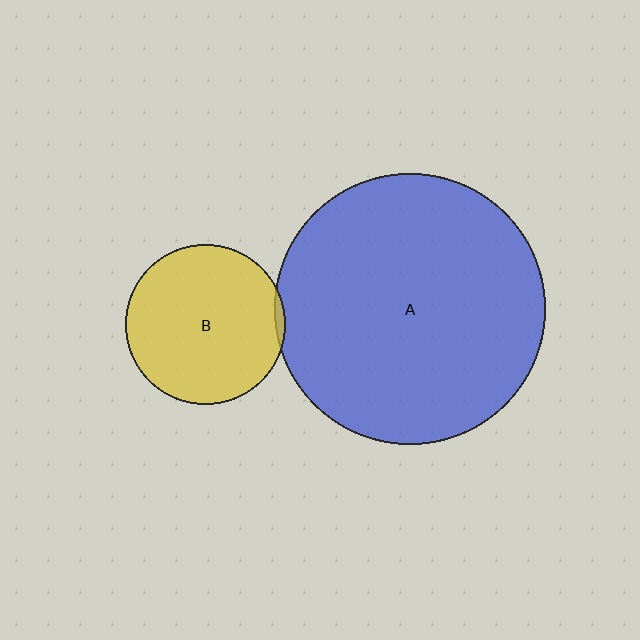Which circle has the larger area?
Circle A (blue).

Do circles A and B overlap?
Yes.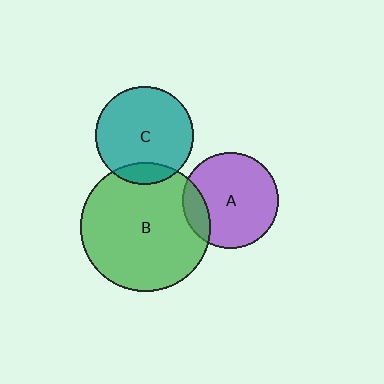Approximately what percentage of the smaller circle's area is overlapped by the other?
Approximately 15%.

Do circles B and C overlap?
Yes.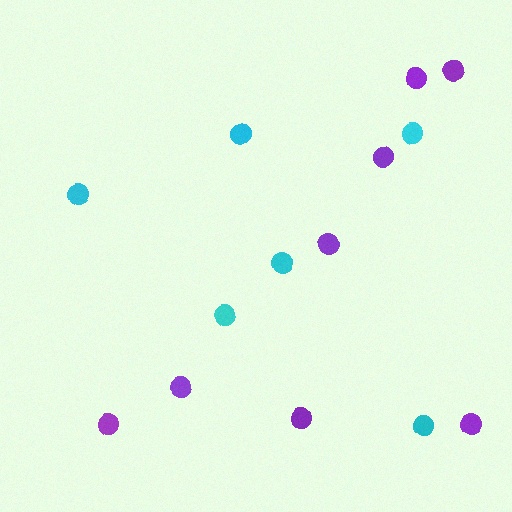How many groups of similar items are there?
There are 2 groups: one group of cyan circles (6) and one group of purple circles (8).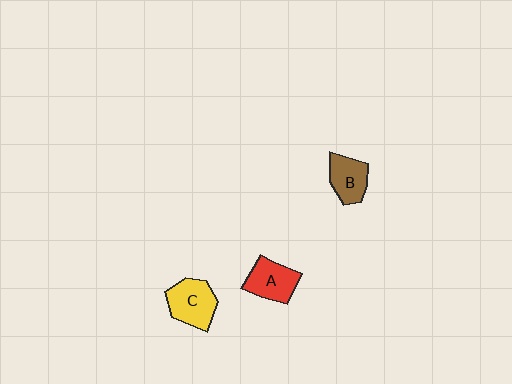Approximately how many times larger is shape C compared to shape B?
Approximately 1.3 times.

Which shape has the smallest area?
Shape B (brown).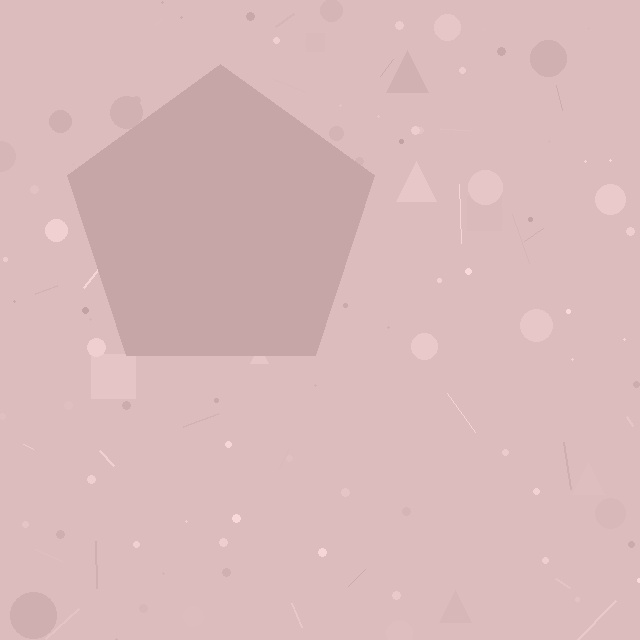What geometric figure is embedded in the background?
A pentagon is embedded in the background.